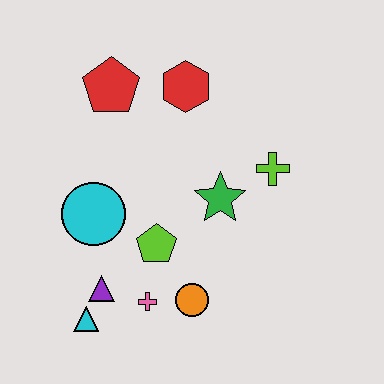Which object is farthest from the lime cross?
The cyan triangle is farthest from the lime cross.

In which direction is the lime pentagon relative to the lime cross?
The lime pentagon is to the left of the lime cross.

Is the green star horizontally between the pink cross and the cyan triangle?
No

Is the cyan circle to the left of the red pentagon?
Yes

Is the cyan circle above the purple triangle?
Yes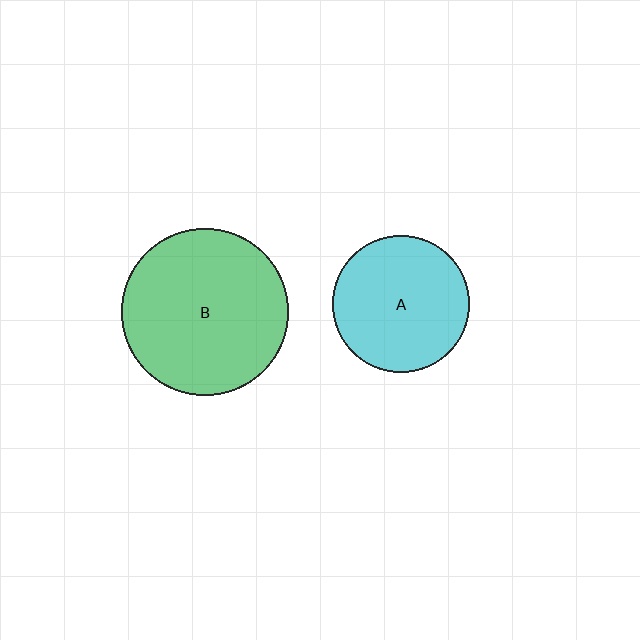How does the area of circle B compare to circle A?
Approximately 1.5 times.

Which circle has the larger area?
Circle B (green).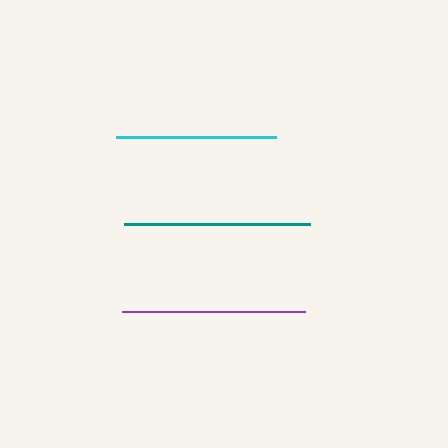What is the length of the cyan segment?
The cyan segment is approximately 160 pixels long.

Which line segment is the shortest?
The cyan line is the shortest at approximately 160 pixels.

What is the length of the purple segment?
The purple segment is approximately 182 pixels long.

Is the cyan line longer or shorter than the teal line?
The teal line is longer than the cyan line.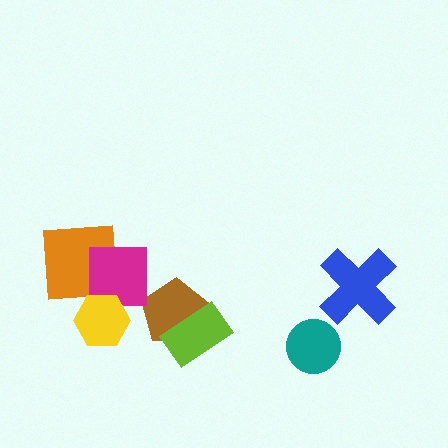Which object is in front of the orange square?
The magenta square is in front of the orange square.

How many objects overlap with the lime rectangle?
1 object overlaps with the lime rectangle.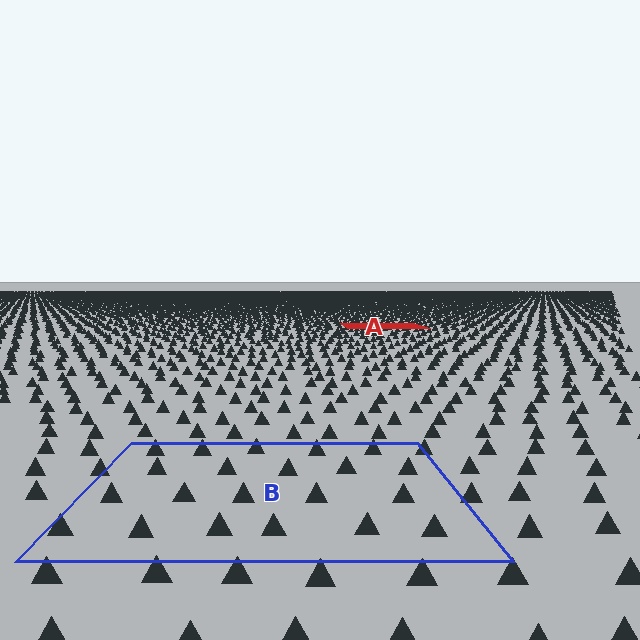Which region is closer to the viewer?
Region B is closer. The texture elements there are larger and more spread out.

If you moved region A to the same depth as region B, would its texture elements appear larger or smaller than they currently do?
They would appear larger. At a closer depth, the same texture elements are projected at a bigger on-screen size.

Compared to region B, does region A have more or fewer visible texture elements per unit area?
Region A has more texture elements per unit area — they are packed more densely because it is farther away.